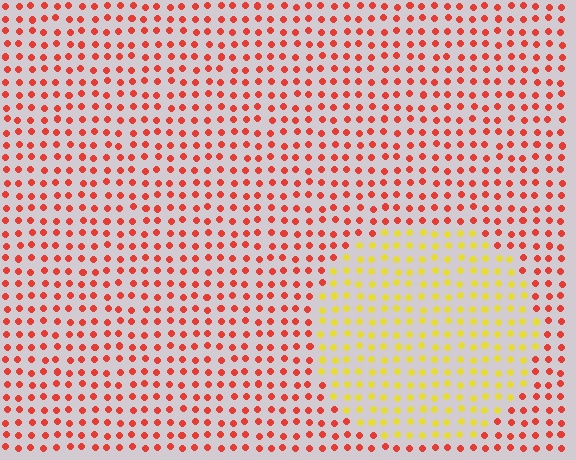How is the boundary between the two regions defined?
The boundary is defined purely by a slight shift in hue (about 54 degrees). Spacing, size, and orientation are identical on both sides.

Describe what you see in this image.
The image is filled with small red elements in a uniform arrangement. A circle-shaped region is visible where the elements are tinted to a slightly different hue, forming a subtle color boundary.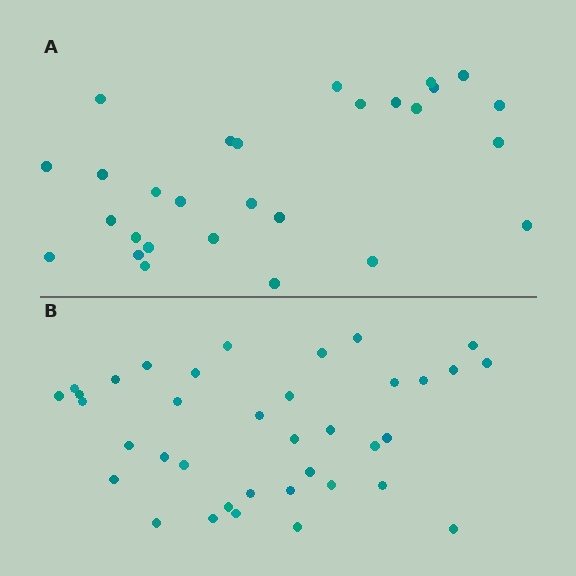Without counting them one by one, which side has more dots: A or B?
Region B (the bottom region) has more dots.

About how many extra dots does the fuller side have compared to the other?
Region B has roughly 8 or so more dots than region A.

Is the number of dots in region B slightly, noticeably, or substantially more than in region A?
Region B has noticeably more, but not dramatically so. The ratio is roughly 1.3 to 1.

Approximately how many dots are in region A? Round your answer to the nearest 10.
About 30 dots. (The exact count is 28, which rounds to 30.)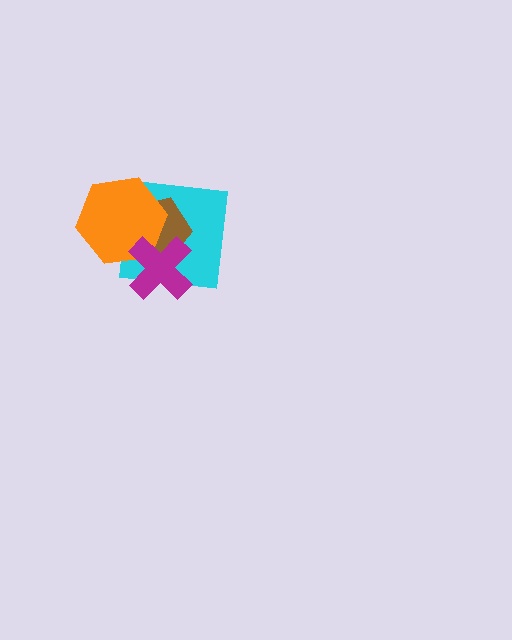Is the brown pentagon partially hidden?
Yes, it is partially covered by another shape.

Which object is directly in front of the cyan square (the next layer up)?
The brown pentagon is directly in front of the cyan square.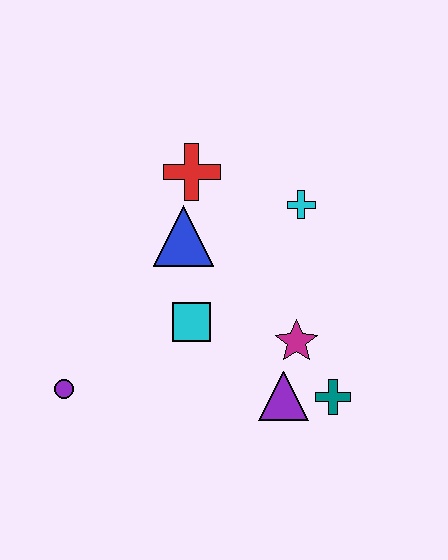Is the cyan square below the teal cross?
No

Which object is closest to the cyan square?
The blue triangle is closest to the cyan square.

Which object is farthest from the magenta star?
The purple circle is farthest from the magenta star.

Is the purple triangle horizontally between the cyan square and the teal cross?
Yes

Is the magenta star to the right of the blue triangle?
Yes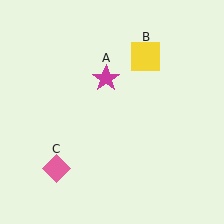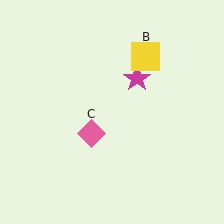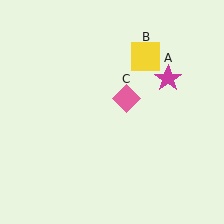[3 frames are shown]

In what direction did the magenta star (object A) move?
The magenta star (object A) moved right.